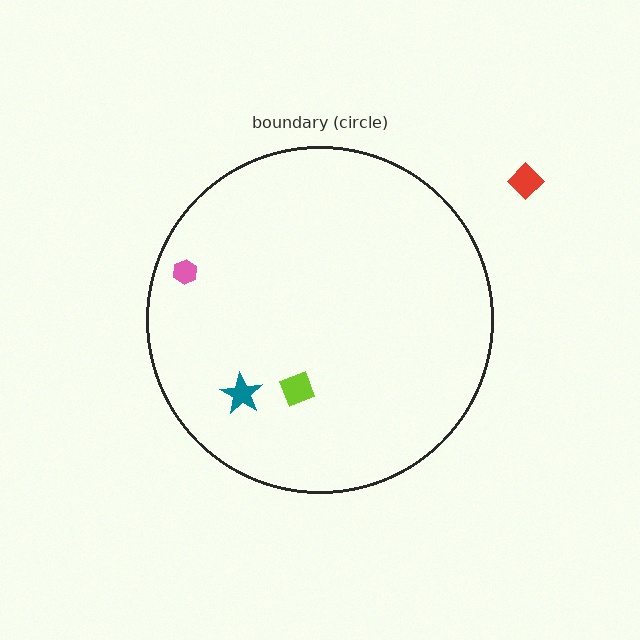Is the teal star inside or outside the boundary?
Inside.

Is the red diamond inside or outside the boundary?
Outside.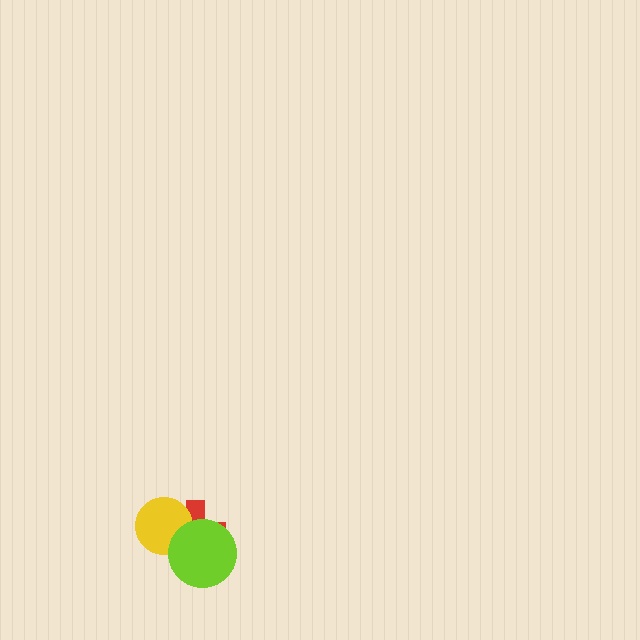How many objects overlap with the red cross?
2 objects overlap with the red cross.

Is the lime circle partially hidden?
No, no other shape covers it.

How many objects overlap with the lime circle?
2 objects overlap with the lime circle.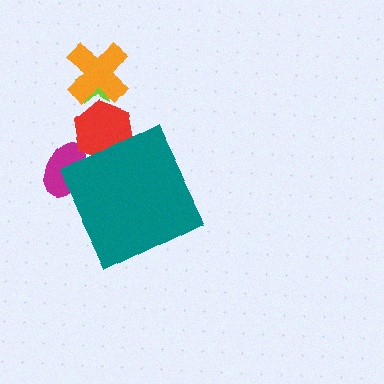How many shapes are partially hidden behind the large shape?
2 shapes are partially hidden.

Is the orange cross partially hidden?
No, the orange cross is fully visible.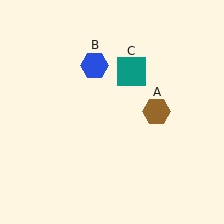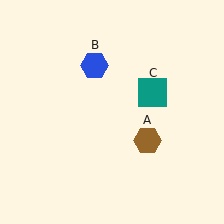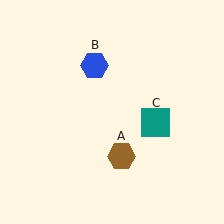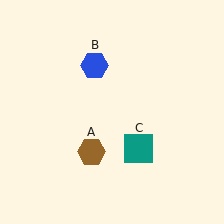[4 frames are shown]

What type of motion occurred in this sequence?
The brown hexagon (object A), teal square (object C) rotated clockwise around the center of the scene.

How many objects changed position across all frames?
2 objects changed position: brown hexagon (object A), teal square (object C).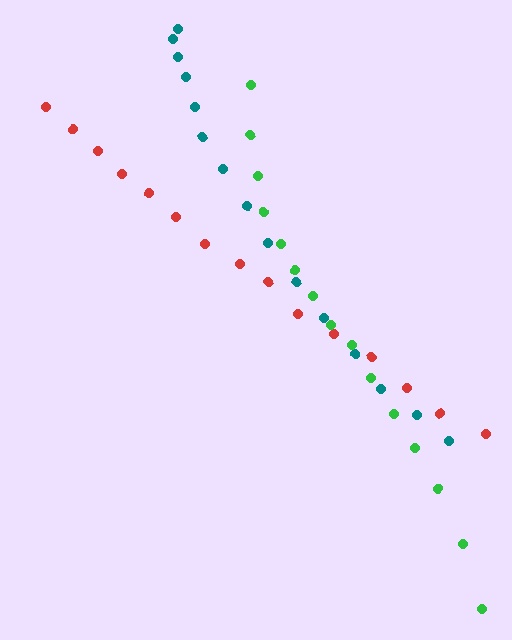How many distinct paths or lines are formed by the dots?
There are 3 distinct paths.